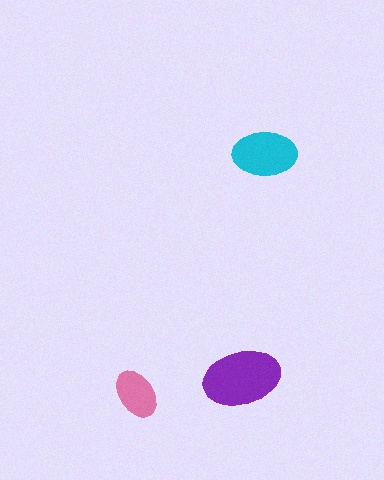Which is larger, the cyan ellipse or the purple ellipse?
The purple one.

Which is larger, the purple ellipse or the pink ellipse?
The purple one.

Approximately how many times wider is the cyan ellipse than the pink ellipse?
About 1.5 times wider.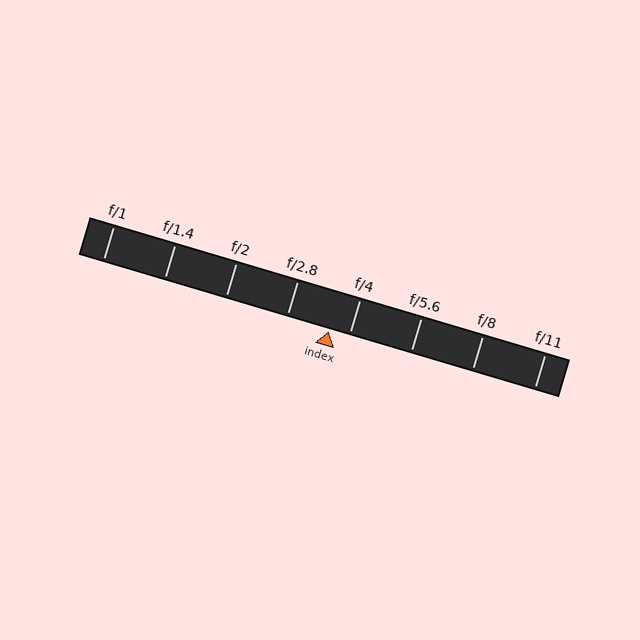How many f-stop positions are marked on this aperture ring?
There are 8 f-stop positions marked.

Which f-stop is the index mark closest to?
The index mark is closest to f/4.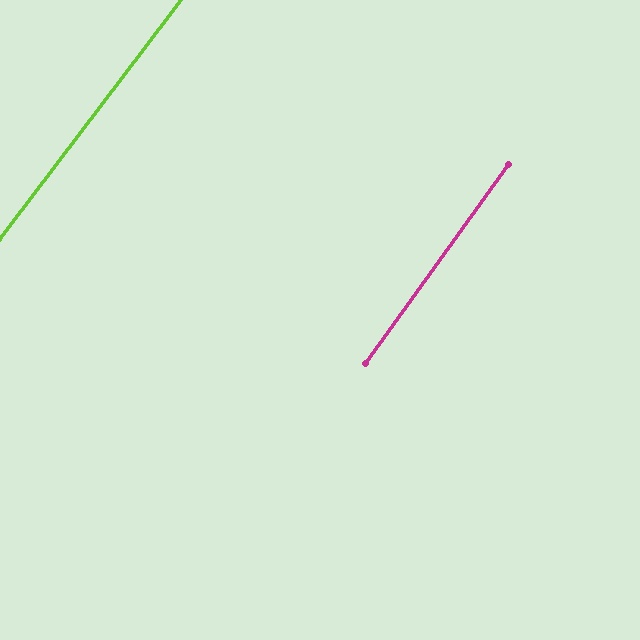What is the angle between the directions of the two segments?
Approximately 1 degree.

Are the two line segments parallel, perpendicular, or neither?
Parallel — their directions differ by only 1.4°.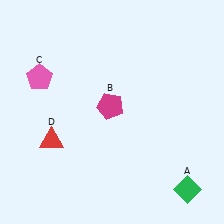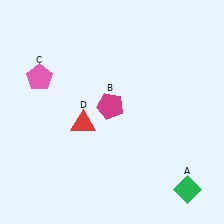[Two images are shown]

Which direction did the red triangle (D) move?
The red triangle (D) moved right.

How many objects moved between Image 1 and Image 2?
1 object moved between the two images.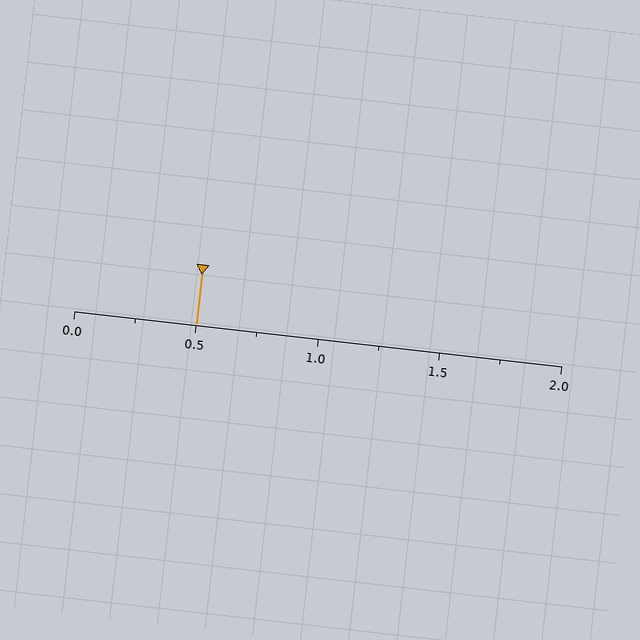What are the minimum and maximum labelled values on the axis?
The axis runs from 0.0 to 2.0.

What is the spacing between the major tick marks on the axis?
The major ticks are spaced 0.5 apart.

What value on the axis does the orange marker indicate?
The marker indicates approximately 0.5.